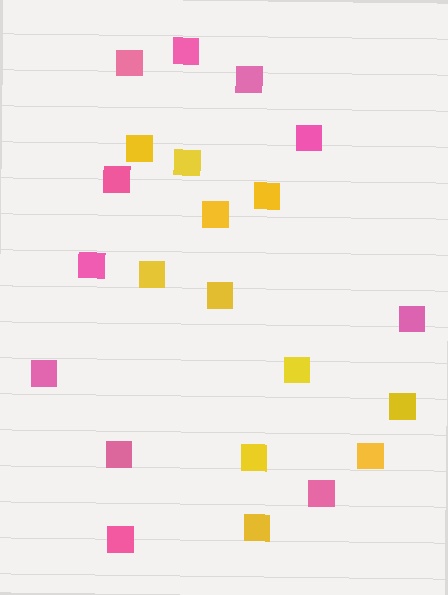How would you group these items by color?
There are 2 groups: one group of pink squares (11) and one group of yellow squares (11).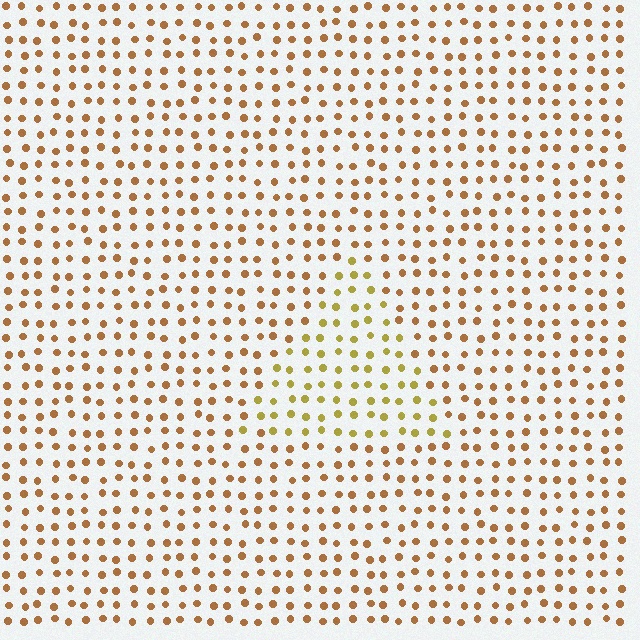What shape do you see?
I see a triangle.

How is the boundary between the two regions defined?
The boundary is defined purely by a slight shift in hue (about 29 degrees). Spacing, size, and orientation are identical on both sides.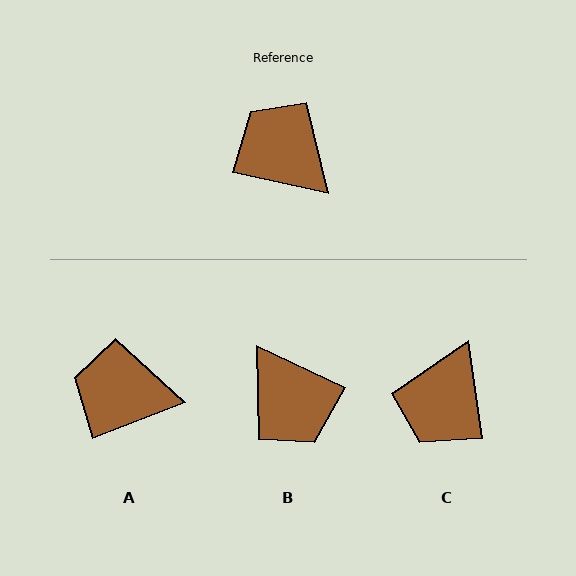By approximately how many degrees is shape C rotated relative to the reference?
Approximately 110 degrees counter-clockwise.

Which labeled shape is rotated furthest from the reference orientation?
B, about 167 degrees away.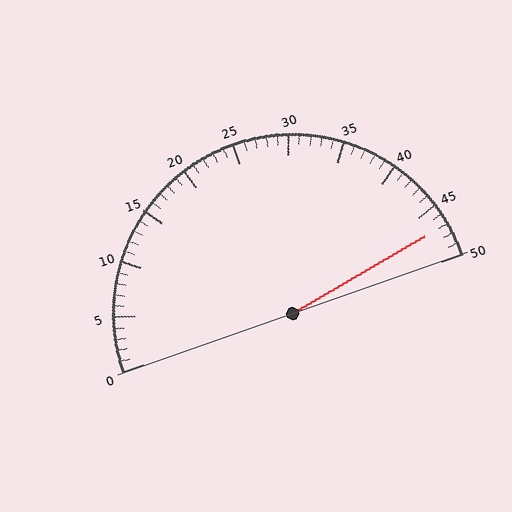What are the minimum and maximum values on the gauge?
The gauge ranges from 0 to 50.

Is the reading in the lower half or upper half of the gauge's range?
The reading is in the upper half of the range (0 to 50).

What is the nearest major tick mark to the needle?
The nearest major tick mark is 45.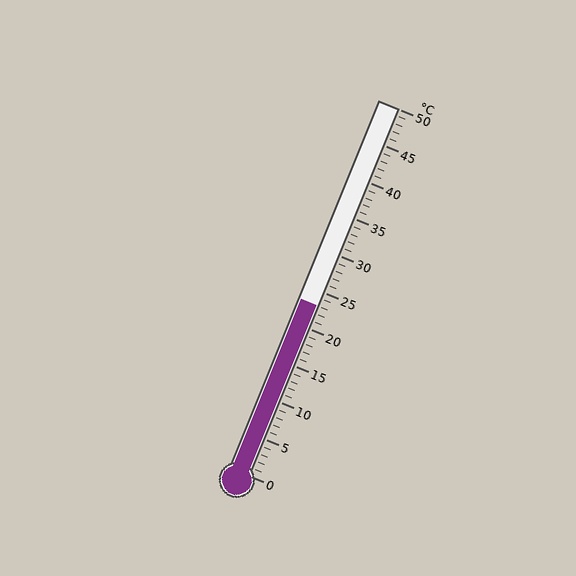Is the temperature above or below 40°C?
The temperature is below 40°C.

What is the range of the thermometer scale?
The thermometer scale ranges from 0°C to 50°C.